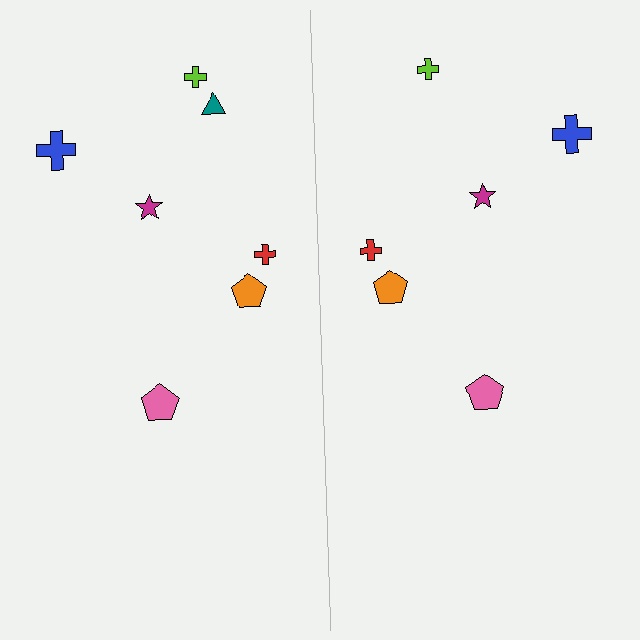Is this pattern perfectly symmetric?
No, the pattern is not perfectly symmetric. A teal triangle is missing from the right side.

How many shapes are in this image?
There are 13 shapes in this image.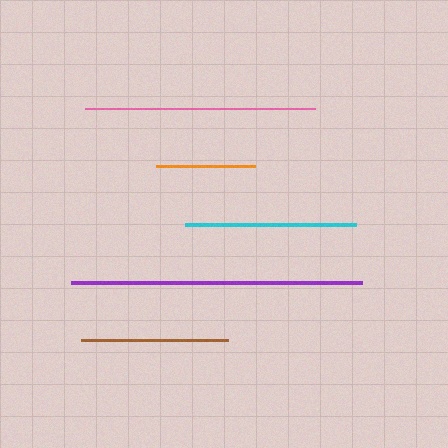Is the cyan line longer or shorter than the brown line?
The cyan line is longer than the brown line.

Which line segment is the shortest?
The orange line is the shortest at approximately 99 pixels.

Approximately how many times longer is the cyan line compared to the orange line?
The cyan line is approximately 1.7 times the length of the orange line.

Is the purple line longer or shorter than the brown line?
The purple line is longer than the brown line.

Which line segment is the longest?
The purple line is the longest at approximately 291 pixels.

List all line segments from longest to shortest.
From longest to shortest: purple, pink, cyan, brown, orange.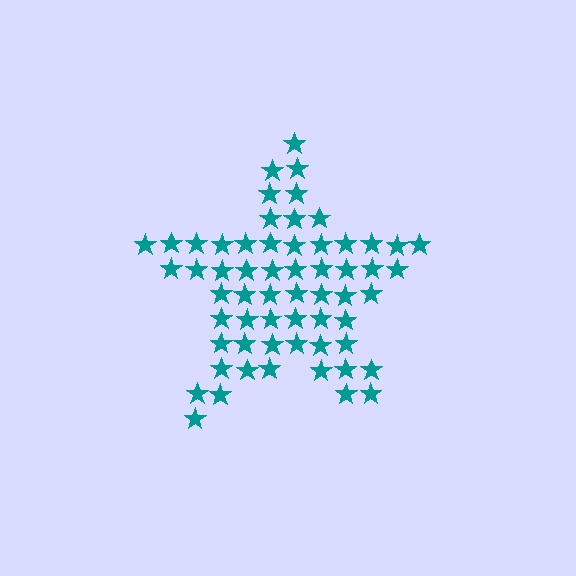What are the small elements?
The small elements are stars.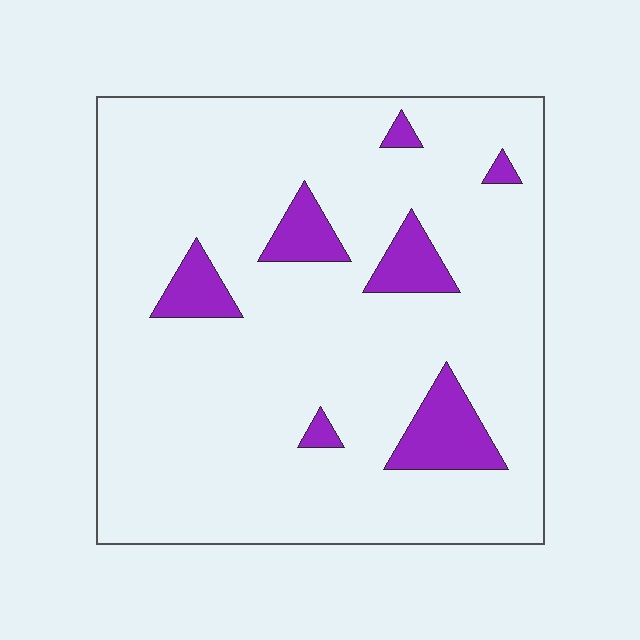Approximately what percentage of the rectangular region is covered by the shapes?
Approximately 10%.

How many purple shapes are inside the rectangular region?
7.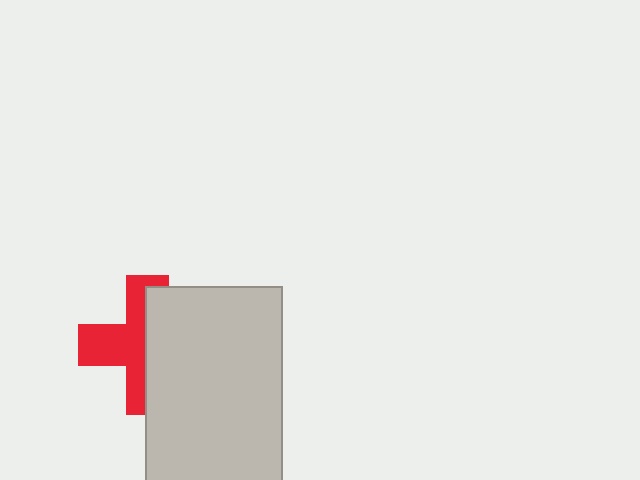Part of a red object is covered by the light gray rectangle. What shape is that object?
It is a cross.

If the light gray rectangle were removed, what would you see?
You would see the complete red cross.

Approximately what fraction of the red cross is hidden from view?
Roughly 50% of the red cross is hidden behind the light gray rectangle.